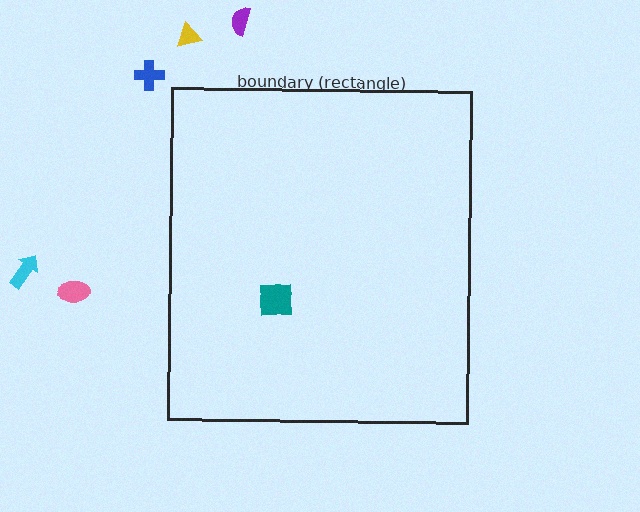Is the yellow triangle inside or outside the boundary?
Outside.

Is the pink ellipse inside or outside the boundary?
Outside.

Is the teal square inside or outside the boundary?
Inside.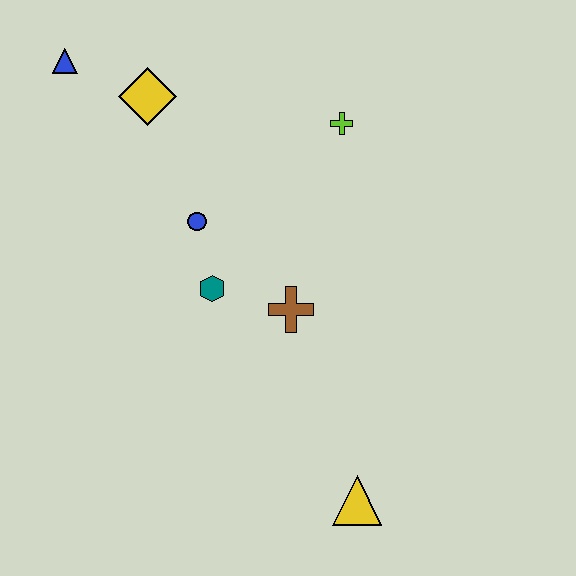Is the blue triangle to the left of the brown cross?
Yes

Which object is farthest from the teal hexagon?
The blue triangle is farthest from the teal hexagon.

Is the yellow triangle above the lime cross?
No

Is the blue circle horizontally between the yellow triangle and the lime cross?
No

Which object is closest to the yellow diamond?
The blue triangle is closest to the yellow diamond.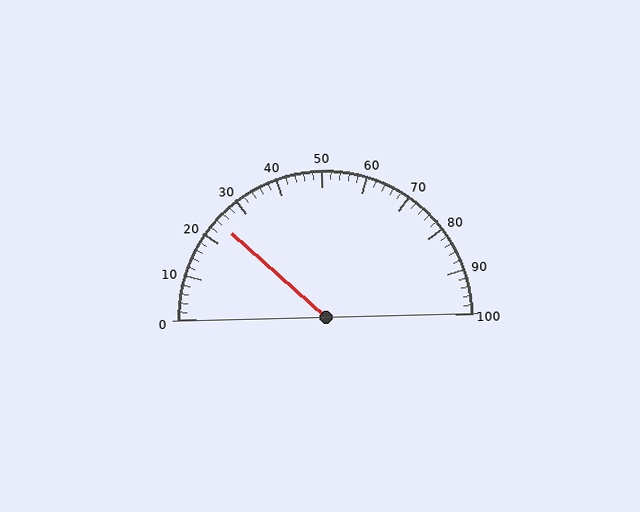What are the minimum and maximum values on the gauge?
The gauge ranges from 0 to 100.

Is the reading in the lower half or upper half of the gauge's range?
The reading is in the lower half of the range (0 to 100).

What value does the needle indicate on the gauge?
The needle indicates approximately 24.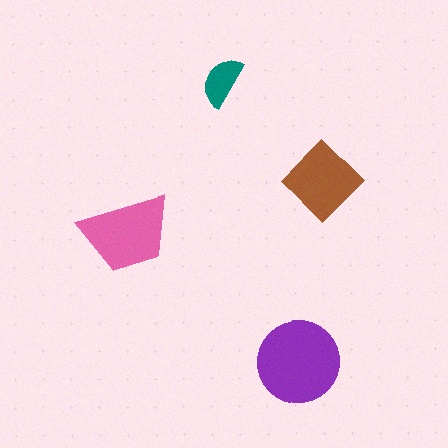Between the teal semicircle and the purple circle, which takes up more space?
The purple circle.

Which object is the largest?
The purple circle.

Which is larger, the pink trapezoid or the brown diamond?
The pink trapezoid.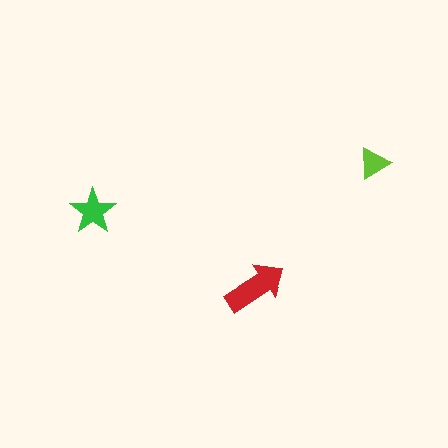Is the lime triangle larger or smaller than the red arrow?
Smaller.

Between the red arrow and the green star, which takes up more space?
The red arrow.